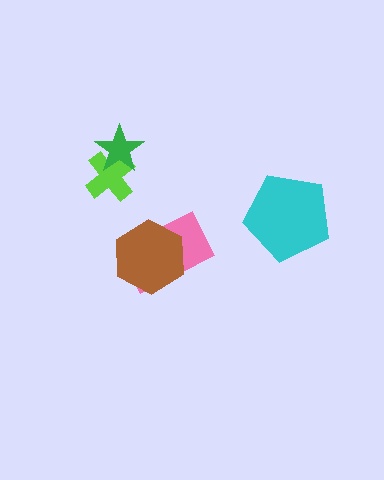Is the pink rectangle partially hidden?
Yes, it is partially covered by another shape.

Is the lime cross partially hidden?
Yes, it is partially covered by another shape.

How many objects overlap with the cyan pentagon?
0 objects overlap with the cyan pentagon.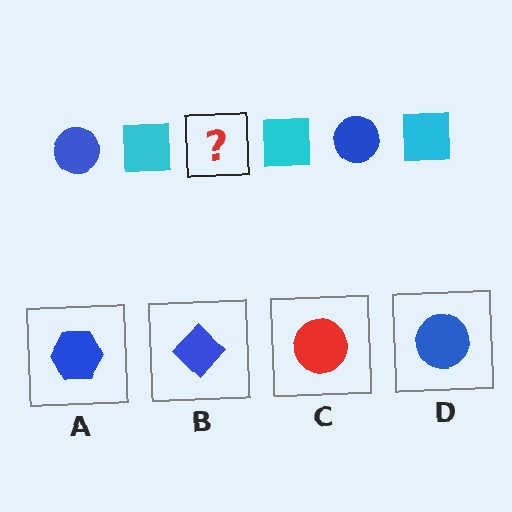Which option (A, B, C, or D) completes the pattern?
D.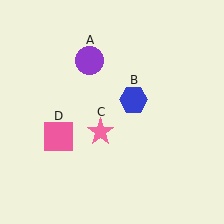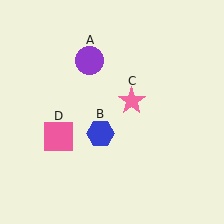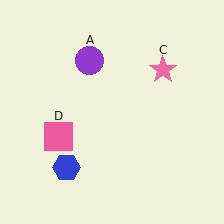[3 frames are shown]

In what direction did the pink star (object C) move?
The pink star (object C) moved up and to the right.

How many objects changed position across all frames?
2 objects changed position: blue hexagon (object B), pink star (object C).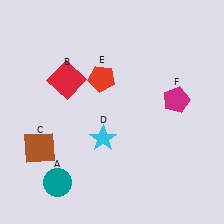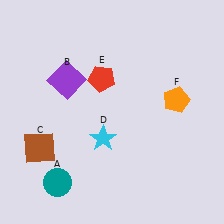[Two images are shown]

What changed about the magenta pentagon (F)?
In Image 1, F is magenta. In Image 2, it changed to orange.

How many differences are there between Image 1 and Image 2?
There are 2 differences between the two images.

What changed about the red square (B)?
In Image 1, B is red. In Image 2, it changed to purple.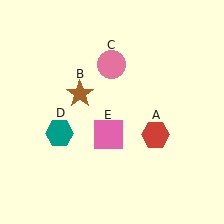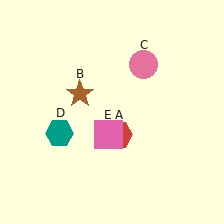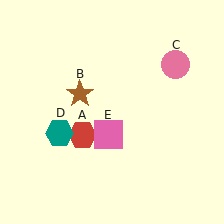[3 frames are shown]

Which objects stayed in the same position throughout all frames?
Brown star (object B) and teal hexagon (object D) and pink square (object E) remained stationary.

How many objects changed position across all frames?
2 objects changed position: red hexagon (object A), pink circle (object C).